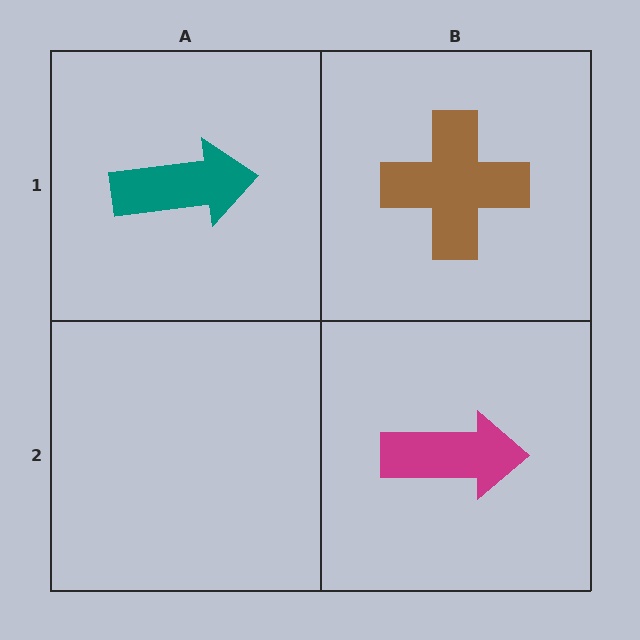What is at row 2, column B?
A magenta arrow.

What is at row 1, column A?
A teal arrow.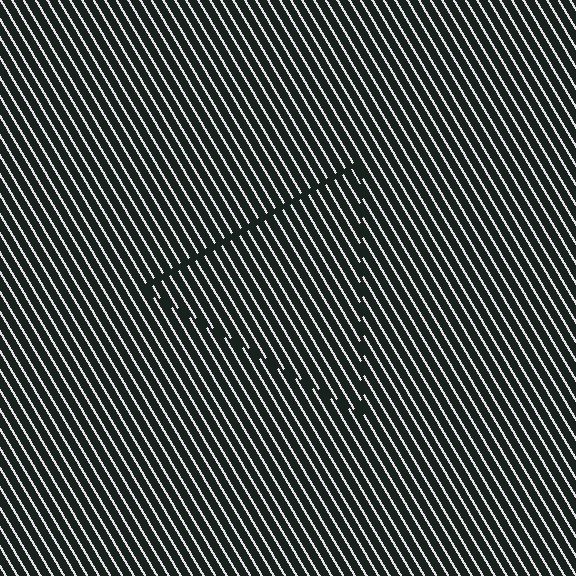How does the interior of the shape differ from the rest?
The interior of the shape contains the same grating, shifted by half a period — the contour is defined by the phase discontinuity where line-ends from the inner and outer gratings abut.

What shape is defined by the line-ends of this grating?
An illusory triangle. The interior of the shape contains the same grating, shifted by half a period — the contour is defined by the phase discontinuity where line-ends from the inner and outer gratings abut.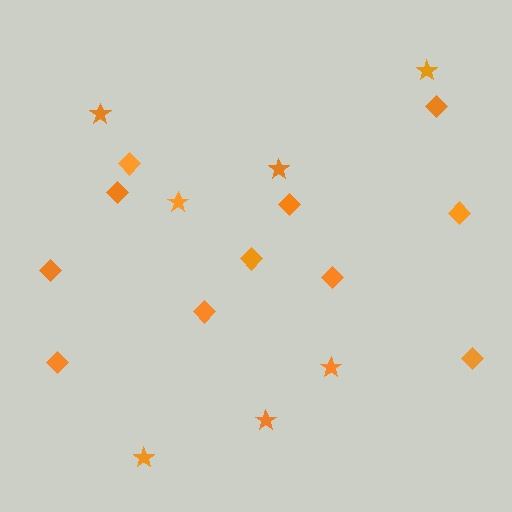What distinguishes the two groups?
There are 2 groups: one group of stars (7) and one group of diamonds (11).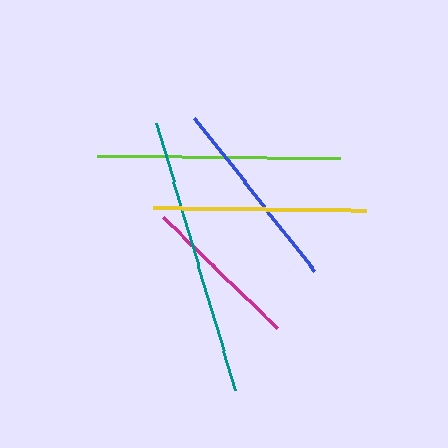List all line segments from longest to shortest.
From longest to shortest: teal, lime, yellow, blue, magenta.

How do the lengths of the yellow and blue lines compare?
The yellow and blue lines are approximately the same length.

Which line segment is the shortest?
The magenta line is the shortest at approximately 159 pixels.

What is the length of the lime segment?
The lime segment is approximately 243 pixels long.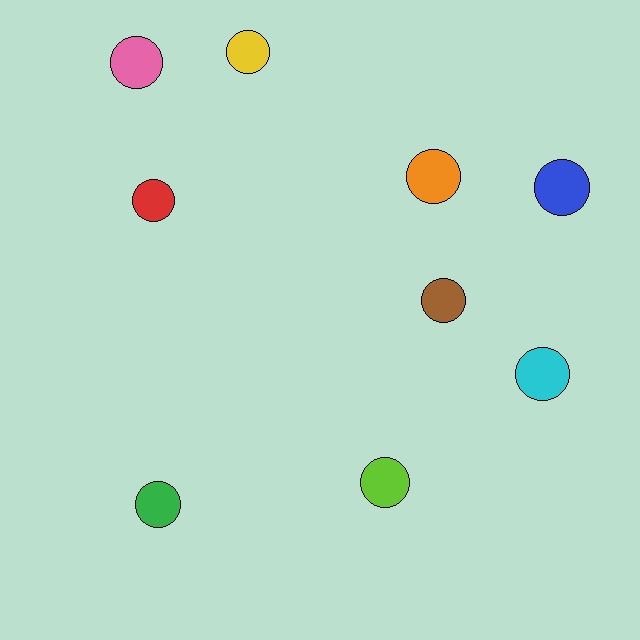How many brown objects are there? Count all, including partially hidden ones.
There is 1 brown object.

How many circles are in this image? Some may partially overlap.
There are 9 circles.